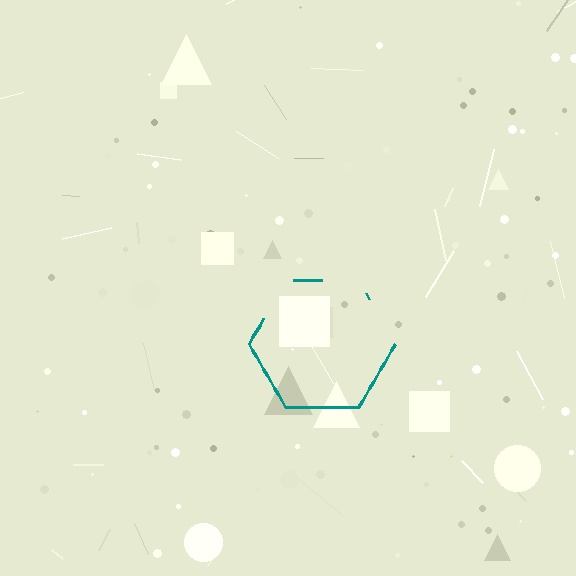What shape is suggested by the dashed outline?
The dashed outline suggests a hexagon.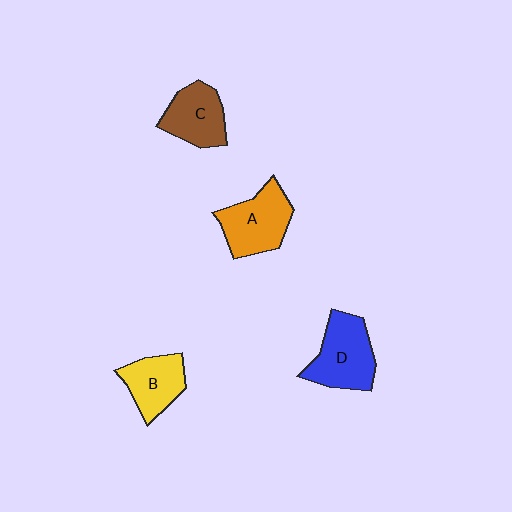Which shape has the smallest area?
Shape B (yellow).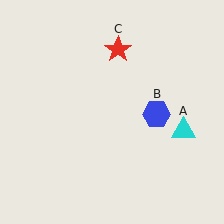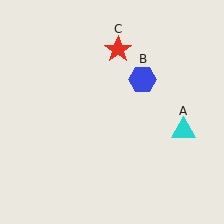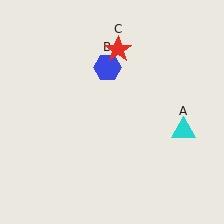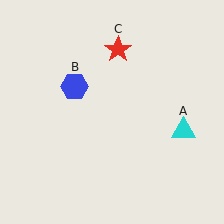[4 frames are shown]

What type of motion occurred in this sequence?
The blue hexagon (object B) rotated counterclockwise around the center of the scene.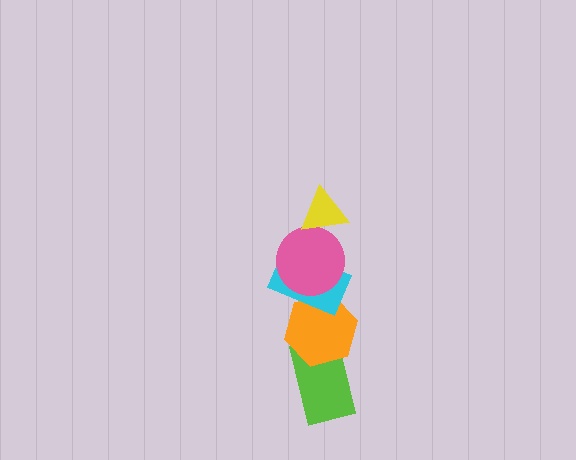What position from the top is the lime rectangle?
The lime rectangle is 5th from the top.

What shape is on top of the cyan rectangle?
The pink circle is on top of the cyan rectangle.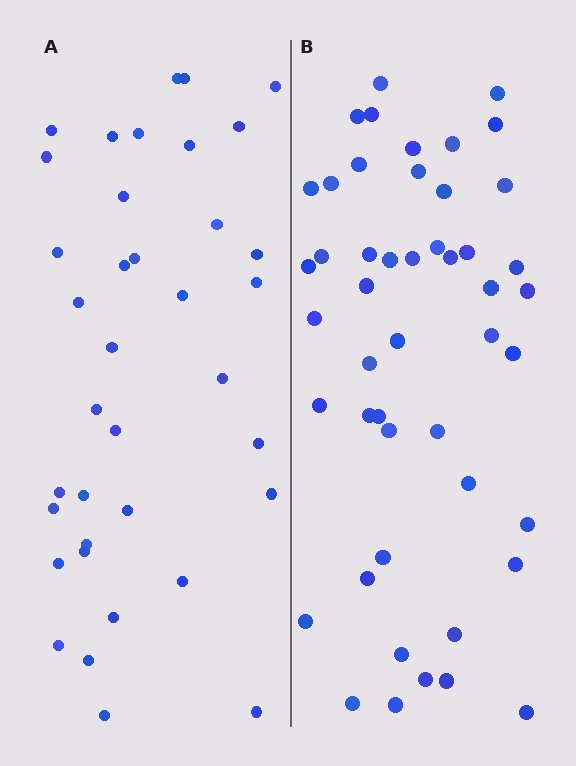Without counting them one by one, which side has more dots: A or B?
Region B (the right region) has more dots.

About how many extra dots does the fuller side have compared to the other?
Region B has roughly 12 or so more dots than region A.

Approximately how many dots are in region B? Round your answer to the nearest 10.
About 50 dots. (The exact count is 48, which rounds to 50.)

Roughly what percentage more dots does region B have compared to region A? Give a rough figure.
About 30% more.